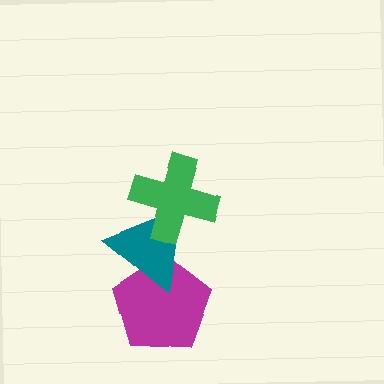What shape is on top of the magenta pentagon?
The teal triangle is on top of the magenta pentagon.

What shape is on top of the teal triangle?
The green cross is on top of the teal triangle.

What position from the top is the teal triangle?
The teal triangle is 2nd from the top.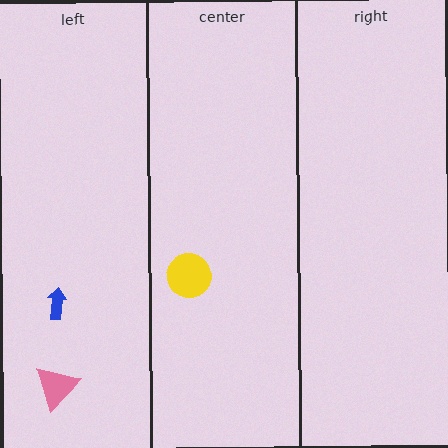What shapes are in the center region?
The yellow circle.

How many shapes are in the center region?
1.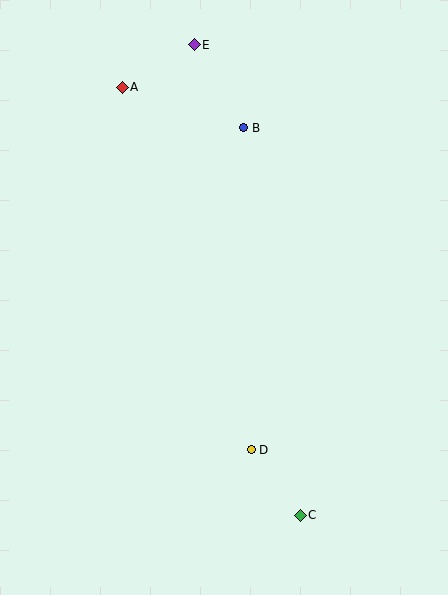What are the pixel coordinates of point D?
Point D is at (251, 450).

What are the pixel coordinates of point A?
Point A is at (122, 87).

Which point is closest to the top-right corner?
Point B is closest to the top-right corner.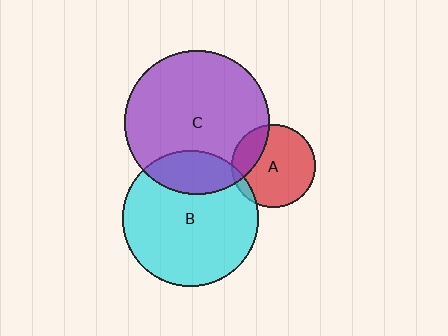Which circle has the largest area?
Circle C (purple).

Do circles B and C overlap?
Yes.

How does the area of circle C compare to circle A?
Approximately 3.0 times.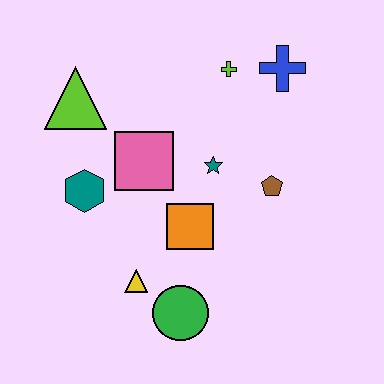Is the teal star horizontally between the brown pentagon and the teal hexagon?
Yes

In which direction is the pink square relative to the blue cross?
The pink square is to the left of the blue cross.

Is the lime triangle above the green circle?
Yes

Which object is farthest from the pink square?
The blue cross is farthest from the pink square.